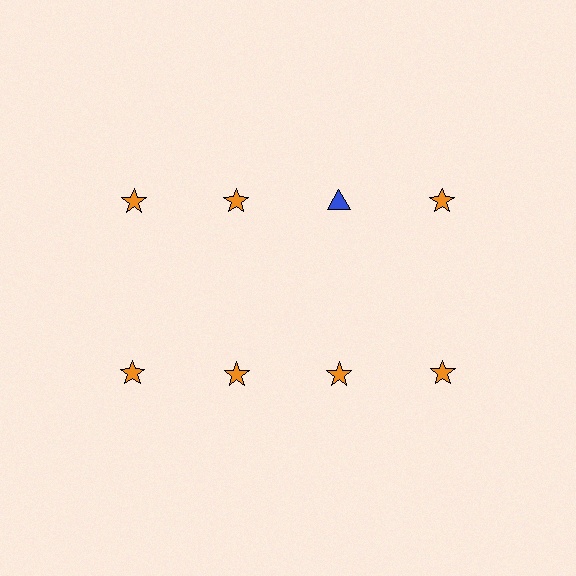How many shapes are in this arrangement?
There are 8 shapes arranged in a grid pattern.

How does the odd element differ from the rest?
It differs in both color (blue instead of orange) and shape (triangle instead of star).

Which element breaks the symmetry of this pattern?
The blue triangle in the top row, center column breaks the symmetry. All other shapes are orange stars.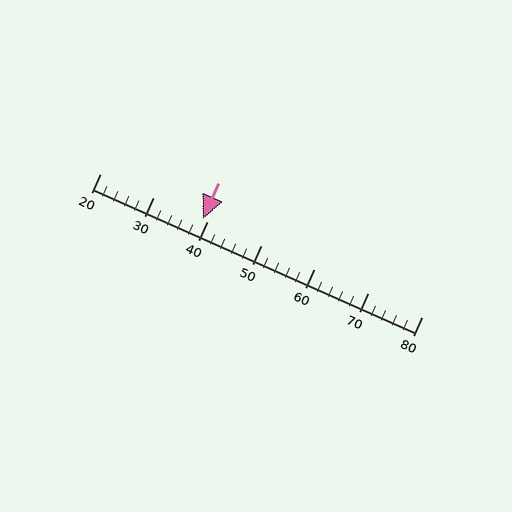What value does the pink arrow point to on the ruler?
The pink arrow points to approximately 39.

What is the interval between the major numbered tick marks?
The major tick marks are spaced 10 units apart.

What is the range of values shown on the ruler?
The ruler shows values from 20 to 80.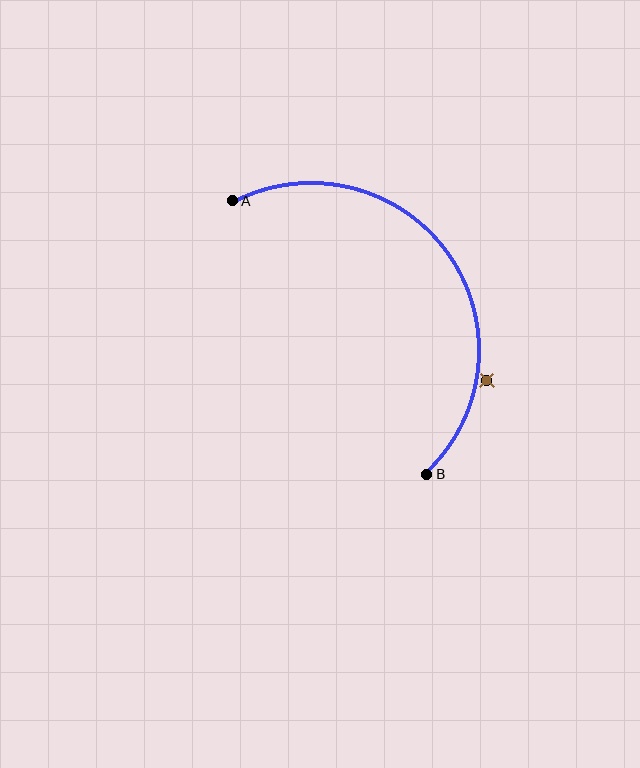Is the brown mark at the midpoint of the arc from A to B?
No — the brown mark does not lie on the arc at all. It sits slightly outside the curve.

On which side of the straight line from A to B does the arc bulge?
The arc bulges above and to the right of the straight line connecting A and B.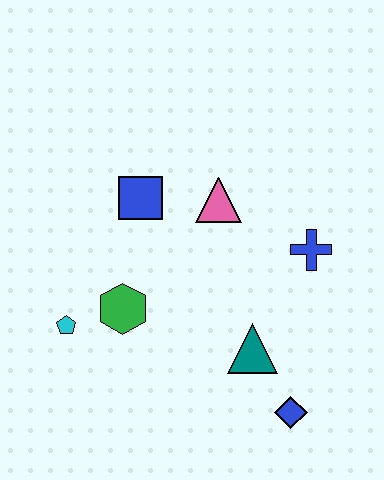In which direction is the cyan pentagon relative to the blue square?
The cyan pentagon is below the blue square.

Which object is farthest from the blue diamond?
The blue square is farthest from the blue diamond.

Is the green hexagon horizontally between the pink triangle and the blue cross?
No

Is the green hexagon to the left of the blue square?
Yes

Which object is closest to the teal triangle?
The blue diamond is closest to the teal triangle.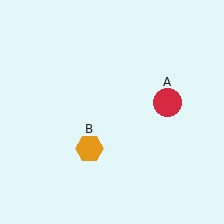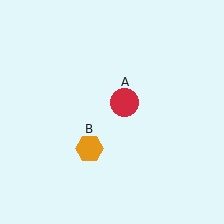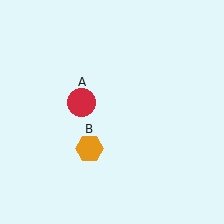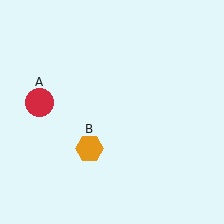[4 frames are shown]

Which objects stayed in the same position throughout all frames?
Orange hexagon (object B) remained stationary.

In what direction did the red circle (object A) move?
The red circle (object A) moved left.